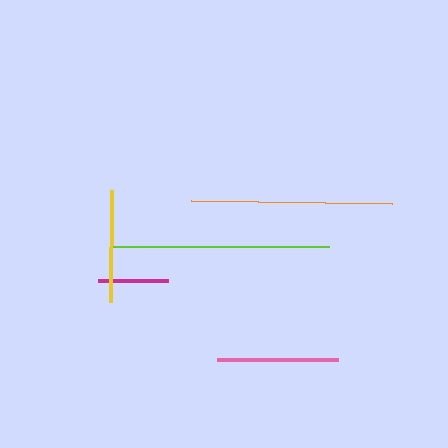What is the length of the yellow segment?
The yellow segment is approximately 112 pixels long.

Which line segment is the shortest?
The magenta line is the shortest at approximately 70 pixels.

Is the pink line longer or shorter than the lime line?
The lime line is longer than the pink line.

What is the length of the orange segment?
The orange segment is approximately 201 pixels long.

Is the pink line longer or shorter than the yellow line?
The pink line is longer than the yellow line.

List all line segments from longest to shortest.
From longest to shortest: lime, orange, pink, yellow, magenta.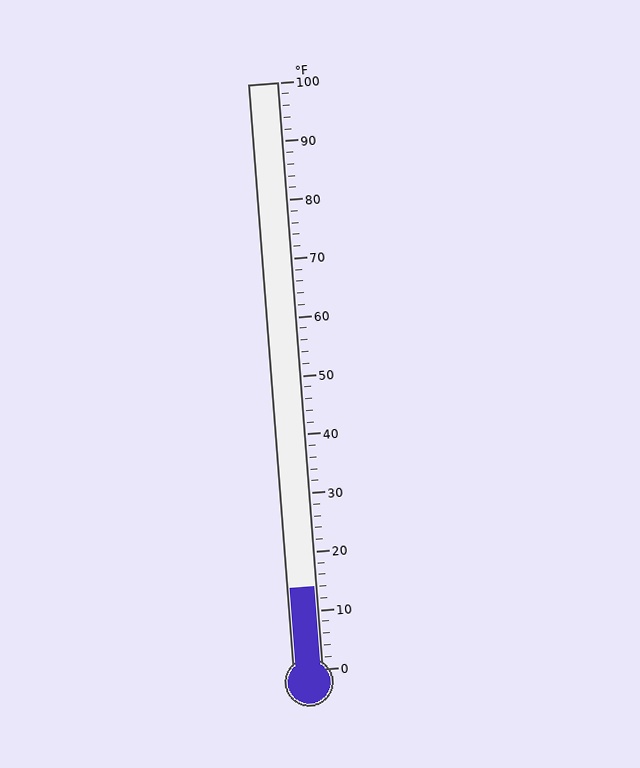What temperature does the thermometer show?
The thermometer shows approximately 14°F.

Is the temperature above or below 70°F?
The temperature is below 70°F.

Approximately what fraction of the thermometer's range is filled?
The thermometer is filled to approximately 15% of its range.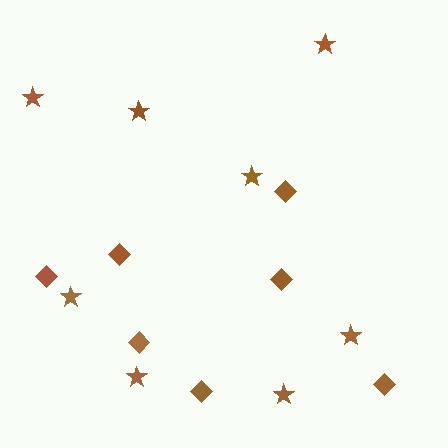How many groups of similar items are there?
There are 2 groups: one group of diamonds (7) and one group of stars (8).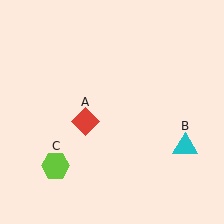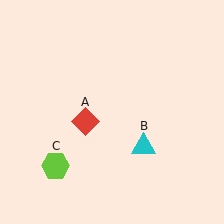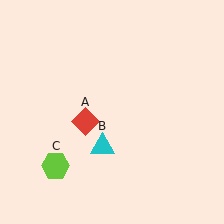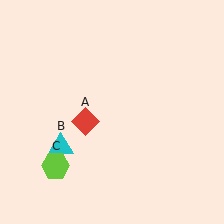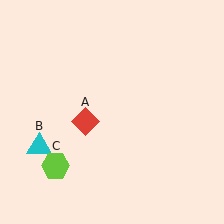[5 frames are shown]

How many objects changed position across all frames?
1 object changed position: cyan triangle (object B).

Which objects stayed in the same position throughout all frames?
Red diamond (object A) and lime hexagon (object C) remained stationary.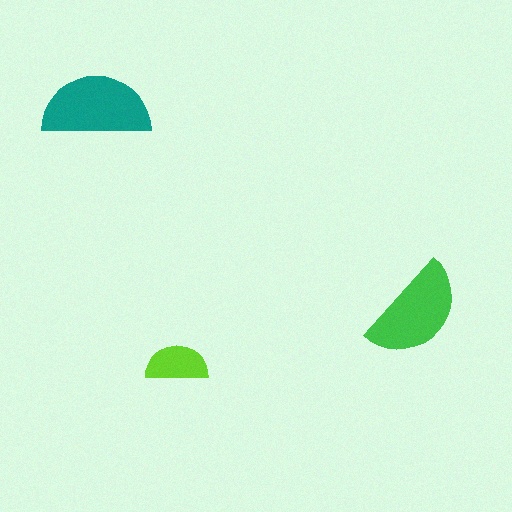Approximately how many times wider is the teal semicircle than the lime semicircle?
About 1.5 times wider.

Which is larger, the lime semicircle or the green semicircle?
The green one.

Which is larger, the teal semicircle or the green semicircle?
The teal one.